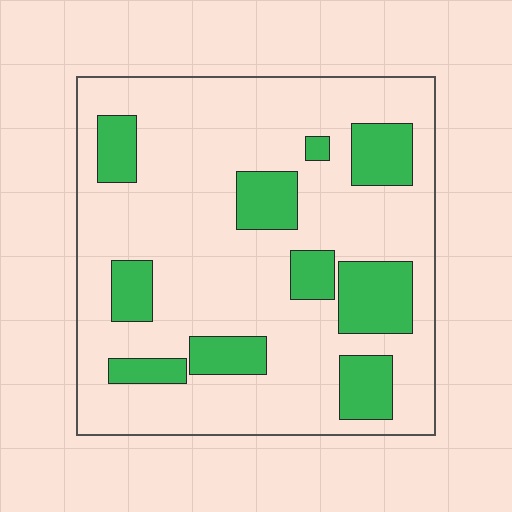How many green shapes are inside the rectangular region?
10.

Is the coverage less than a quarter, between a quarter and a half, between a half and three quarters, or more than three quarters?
Less than a quarter.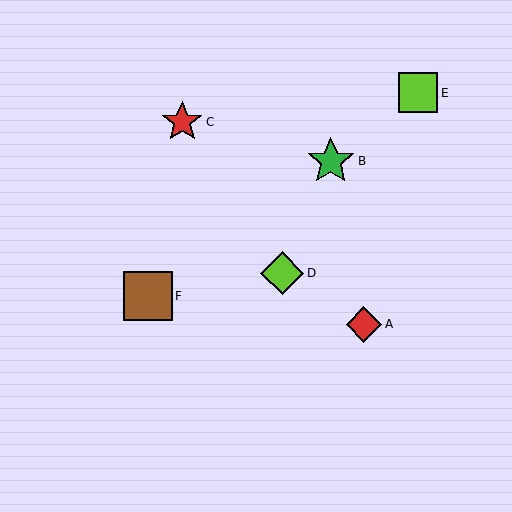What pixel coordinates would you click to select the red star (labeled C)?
Click at (182, 122) to select the red star C.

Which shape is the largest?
The brown square (labeled F) is the largest.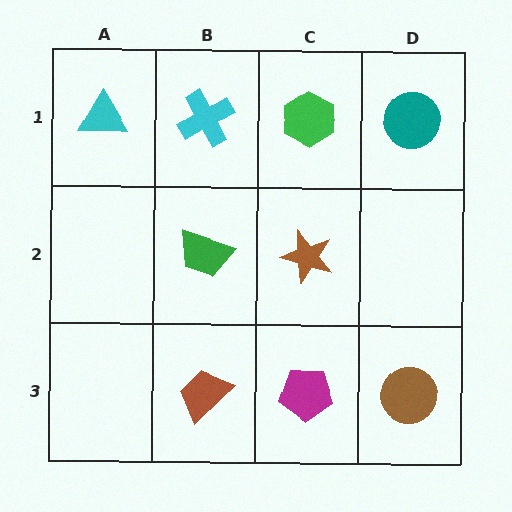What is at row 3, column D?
A brown circle.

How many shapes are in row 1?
4 shapes.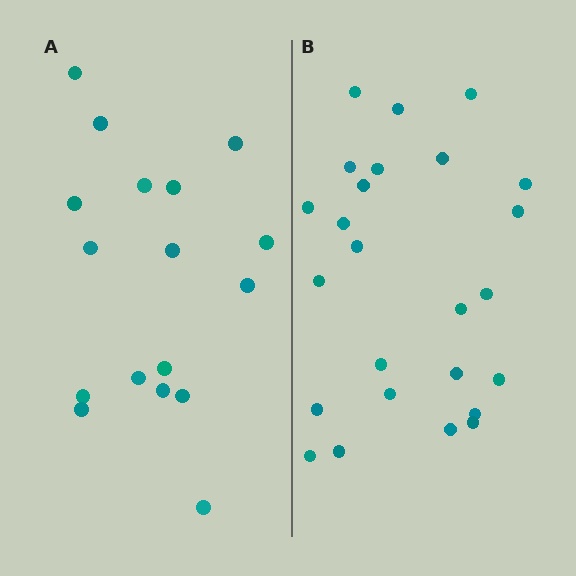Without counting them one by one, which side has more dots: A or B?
Region B (the right region) has more dots.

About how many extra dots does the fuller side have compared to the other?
Region B has roughly 8 or so more dots than region A.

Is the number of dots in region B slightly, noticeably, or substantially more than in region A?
Region B has substantially more. The ratio is roughly 1.5 to 1.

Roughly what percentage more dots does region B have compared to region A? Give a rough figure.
About 45% more.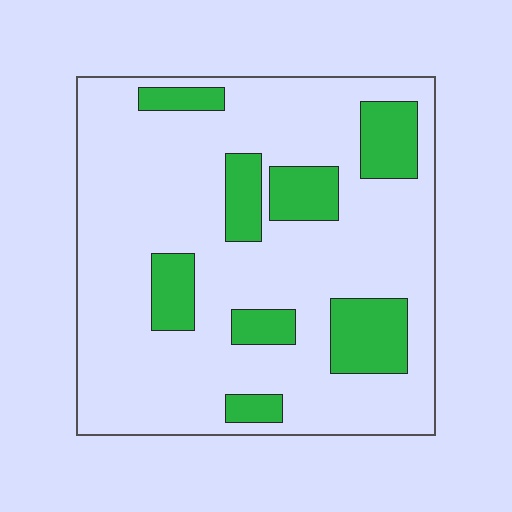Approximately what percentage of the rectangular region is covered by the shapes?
Approximately 20%.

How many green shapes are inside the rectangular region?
8.